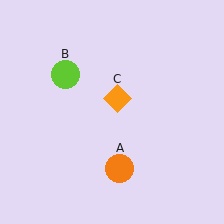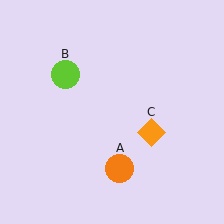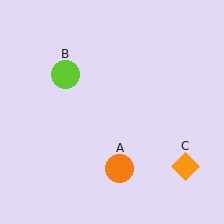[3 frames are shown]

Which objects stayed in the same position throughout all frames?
Orange circle (object A) and lime circle (object B) remained stationary.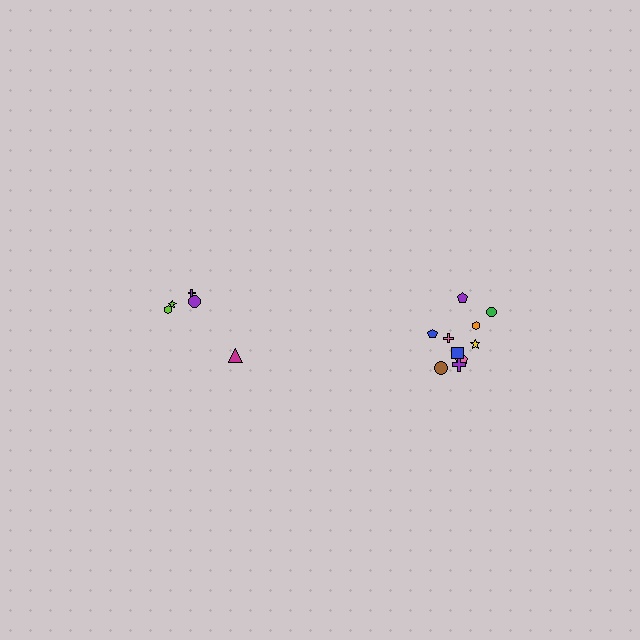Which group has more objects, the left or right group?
The right group.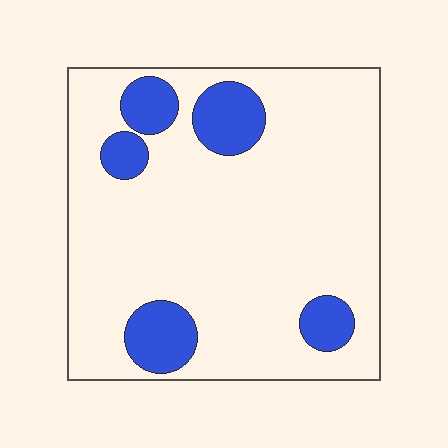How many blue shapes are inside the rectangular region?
5.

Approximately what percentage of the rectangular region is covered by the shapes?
Approximately 15%.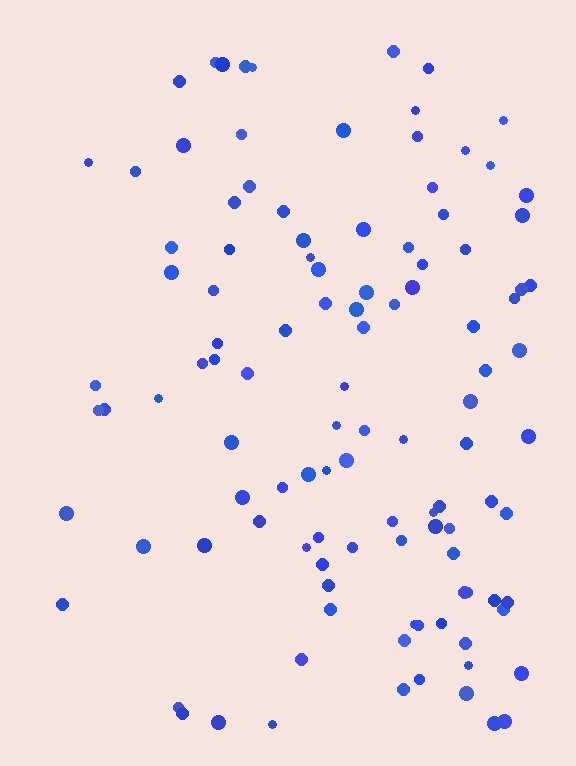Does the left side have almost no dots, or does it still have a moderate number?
Still a moderate number, just noticeably fewer than the right.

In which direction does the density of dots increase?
From left to right, with the right side densest.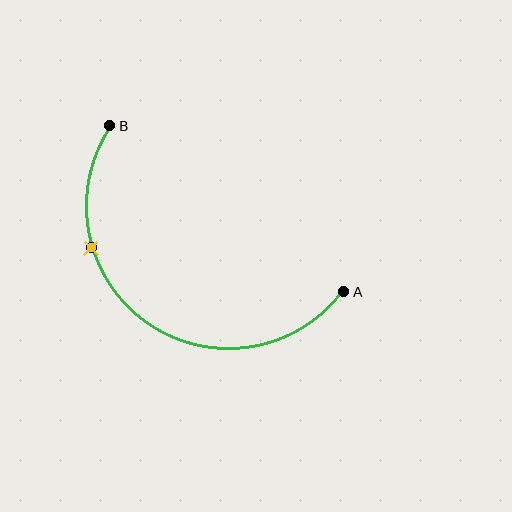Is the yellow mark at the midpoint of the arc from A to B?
No. The yellow mark lies on the arc but is closer to endpoint B. The arc midpoint would be at the point on the curve equidistant along the arc from both A and B.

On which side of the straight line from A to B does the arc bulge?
The arc bulges below and to the left of the straight line connecting A and B.